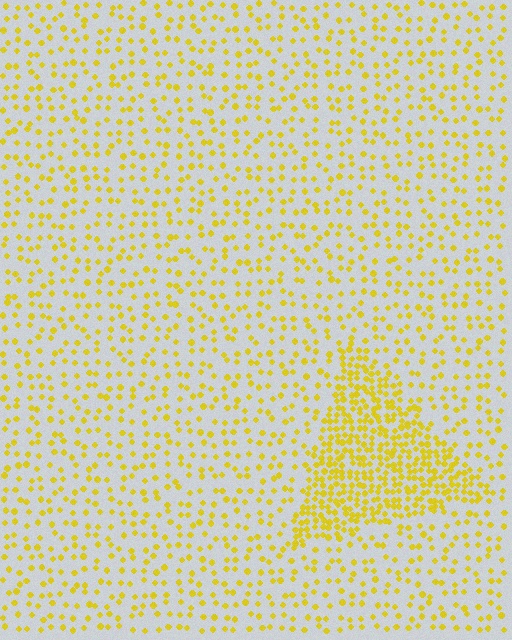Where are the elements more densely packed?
The elements are more densely packed inside the triangle boundary.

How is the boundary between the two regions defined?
The boundary is defined by a change in element density (approximately 2.6x ratio). All elements are the same color, size, and shape.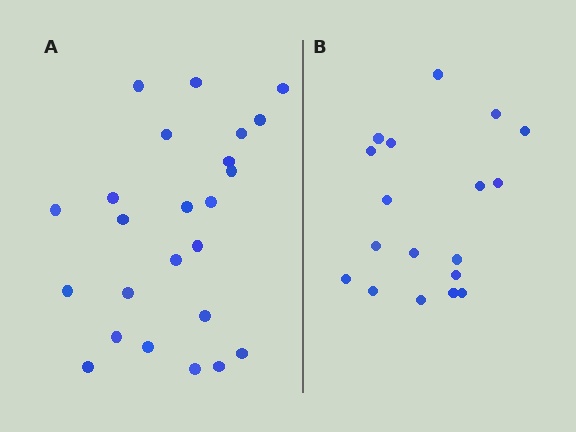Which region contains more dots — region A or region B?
Region A (the left region) has more dots.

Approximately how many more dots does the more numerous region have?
Region A has about 6 more dots than region B.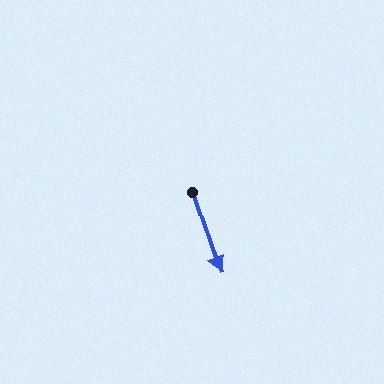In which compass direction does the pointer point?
South.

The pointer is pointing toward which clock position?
Roughly 5 o'clock.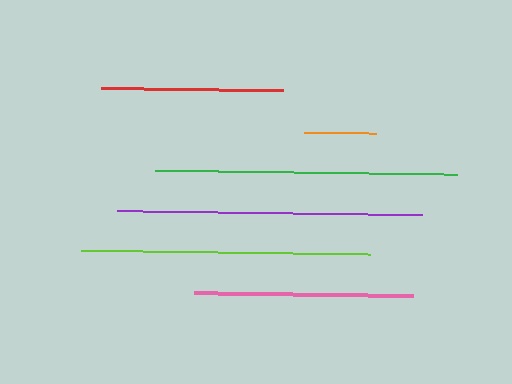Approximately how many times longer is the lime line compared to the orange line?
The lime line is approximately 4.0 times the length of the orange line.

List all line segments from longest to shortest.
From longest to shortest: purple, green, lime, pink, red, orange.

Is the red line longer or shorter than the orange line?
The red line is longer than the orange line.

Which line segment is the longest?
The purple line is the longest at approximately 305 pixels.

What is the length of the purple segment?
The purple segment is approximately 305 pixels long.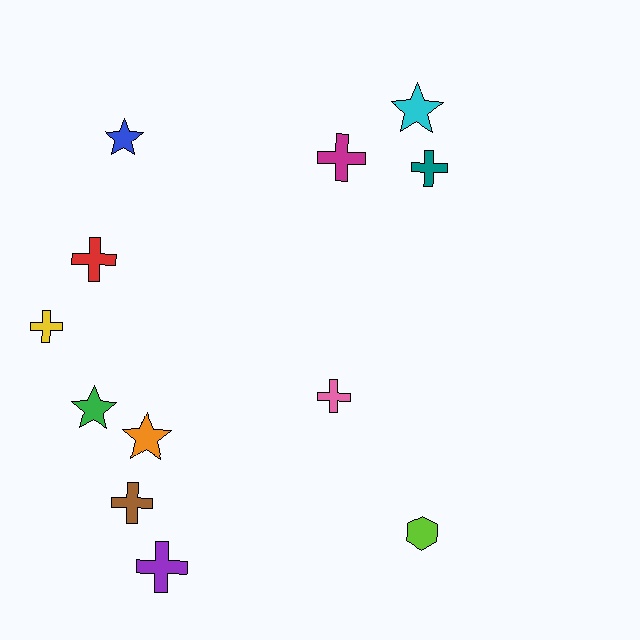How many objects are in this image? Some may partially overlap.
There are 12 objects.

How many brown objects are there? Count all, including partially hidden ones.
There is 1 brown object.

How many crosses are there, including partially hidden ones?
There are 7 crosses.